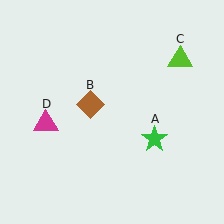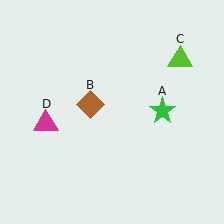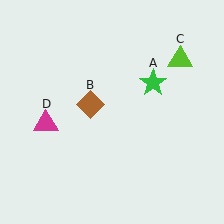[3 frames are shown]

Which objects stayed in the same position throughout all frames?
Brown diamond (object B) and lime triangle (object C) and magenta triangle (object D) remained stationary.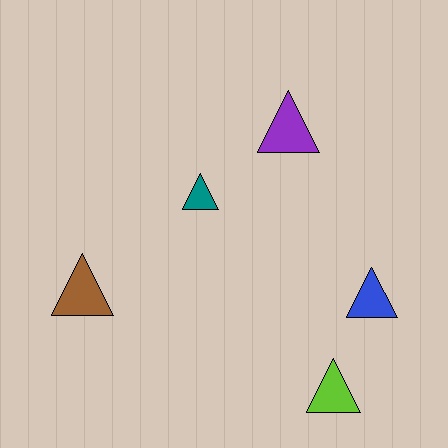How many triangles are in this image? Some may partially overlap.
There are 5 triangles.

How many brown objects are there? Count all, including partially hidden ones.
There is 1 brown object.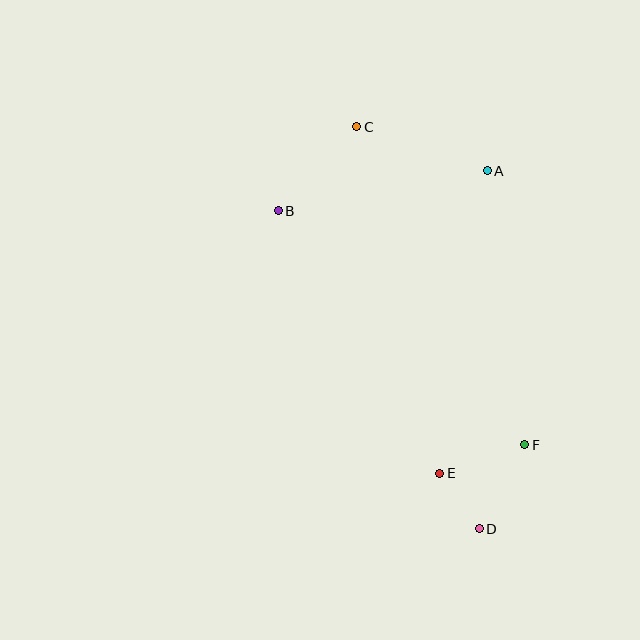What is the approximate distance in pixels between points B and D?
The distance between B and D is approximately 376 pixels.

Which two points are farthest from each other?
Points C and D are farthest from each other.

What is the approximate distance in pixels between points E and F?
The distance between E and F is approximately 89 pixels.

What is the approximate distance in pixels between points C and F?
The distance between C and F is approximately 360 pixels.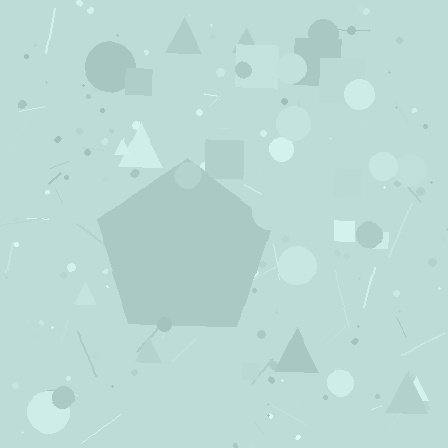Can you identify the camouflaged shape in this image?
The camouflaged shape is a pentagon.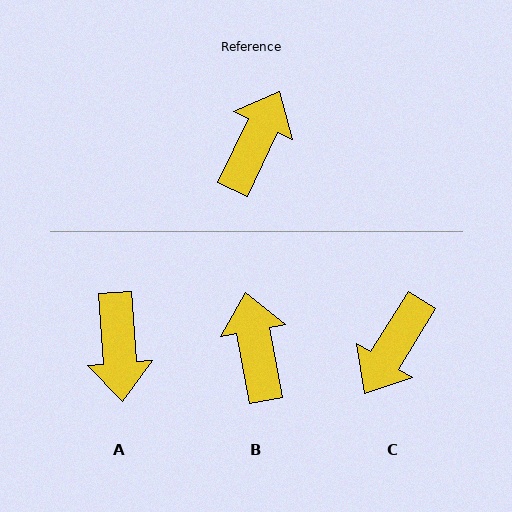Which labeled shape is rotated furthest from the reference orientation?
C, about 174 degrees away.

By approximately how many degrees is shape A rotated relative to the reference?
Approximately 151 degrees clockwise.